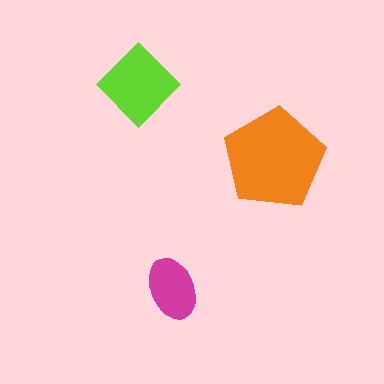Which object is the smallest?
The magenta ellipse.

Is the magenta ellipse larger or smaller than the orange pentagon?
Smaller.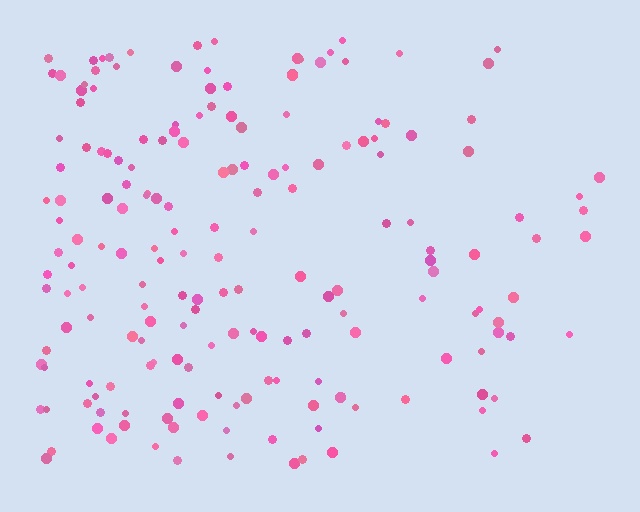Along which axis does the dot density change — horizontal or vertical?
Horizontal.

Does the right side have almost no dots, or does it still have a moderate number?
Still a moderate number, just noticeably fewer than the left.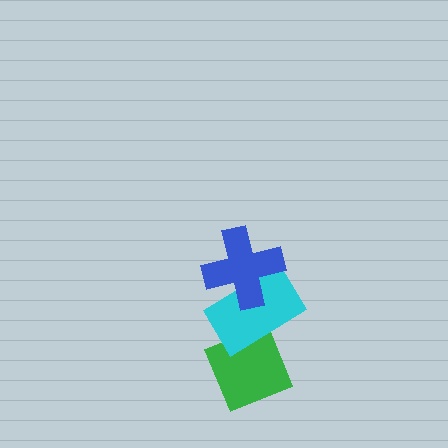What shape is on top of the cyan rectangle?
The blue cross is on top of the cyan rectangle.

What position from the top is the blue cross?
The blue cross is 1st from the top.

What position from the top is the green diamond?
The green diamond is 3rd from the top.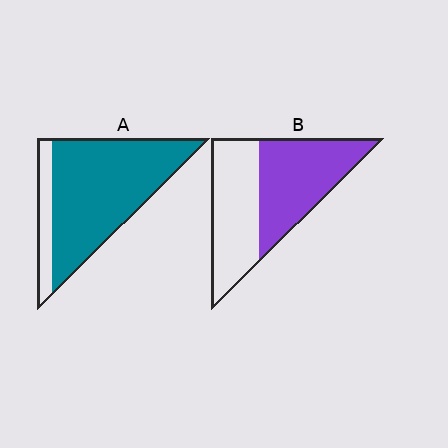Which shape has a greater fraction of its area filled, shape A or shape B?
Shape A.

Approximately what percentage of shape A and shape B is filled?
A is approximately 85% and B is approximately 50%.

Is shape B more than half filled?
Roughly half.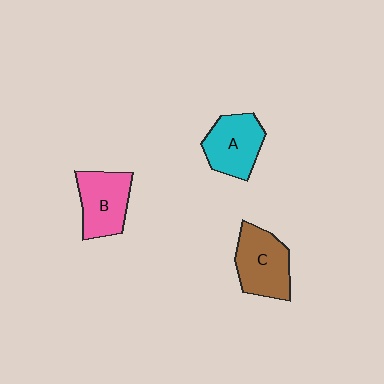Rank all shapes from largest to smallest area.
From largest to smallest: C (brown), A (cyan), B (pink).